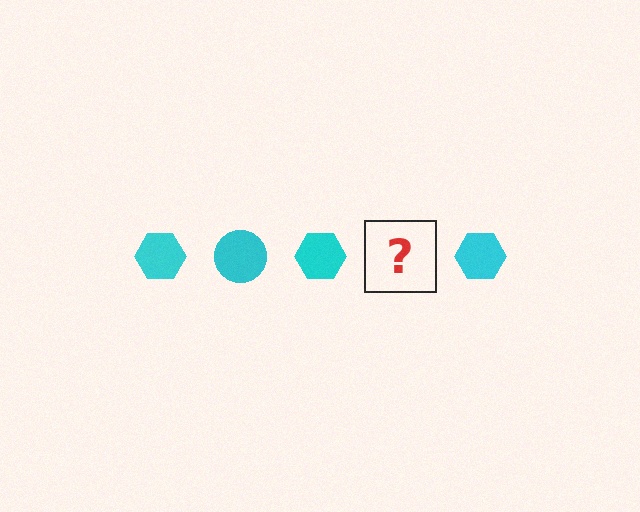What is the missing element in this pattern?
The missing element is a cyan circle.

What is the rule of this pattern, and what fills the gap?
The rule is that the pattern cycles through hexagon, circle shapes in cyan. The gap should be filled with a cyan circle.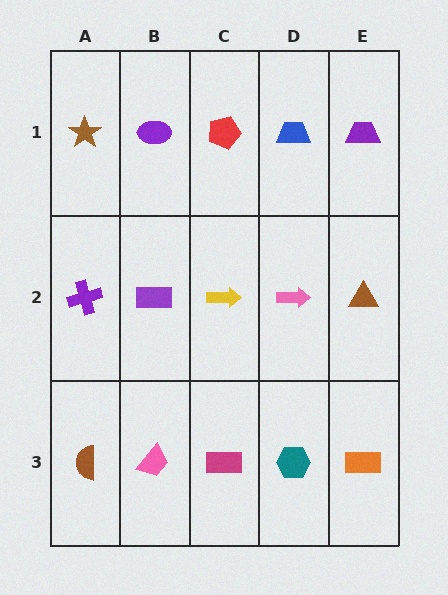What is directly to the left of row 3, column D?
A magenta rectangle.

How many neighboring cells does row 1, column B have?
3.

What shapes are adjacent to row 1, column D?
A pink arrow (row 2, column D), a red pentagon (row 1, column C), a purple trapezoid (row 1, column E).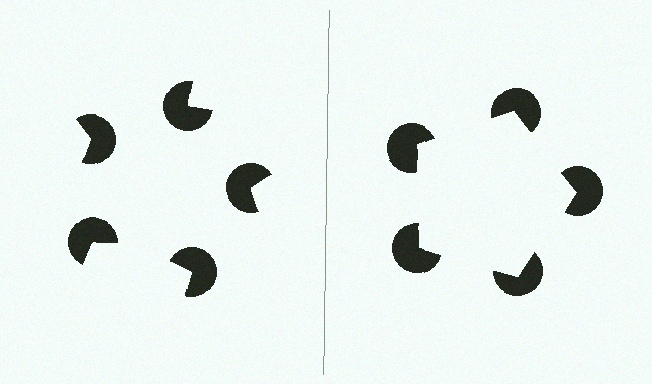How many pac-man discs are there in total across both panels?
10 — 5 on each side.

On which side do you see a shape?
An illusory pentagon appears on the right side. On the left side the wedge cuts are rotated, so no coherent shape forms.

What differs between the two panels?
The pac-man discs are positioned identically on both sides; only the wedge orientations differ. On the right they align to a pentagon; on the left they are misaligned.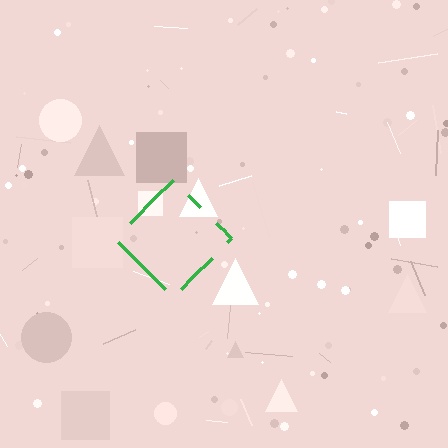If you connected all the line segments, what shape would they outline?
They would outline a diamond.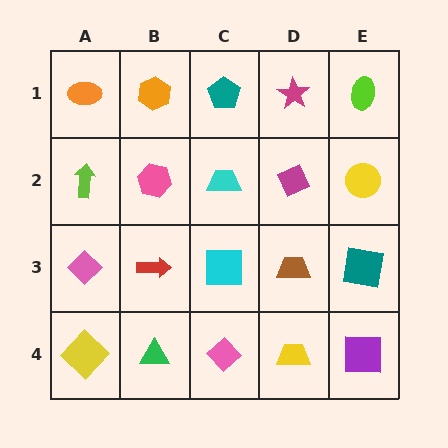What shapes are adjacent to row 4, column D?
A brown trapezoid (row 3, column D), a pink diamond (row 4, column C), a purple square (row 4, column E).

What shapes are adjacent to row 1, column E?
A yellow circle (row 2, column E), a magenta star (row 1, column D).